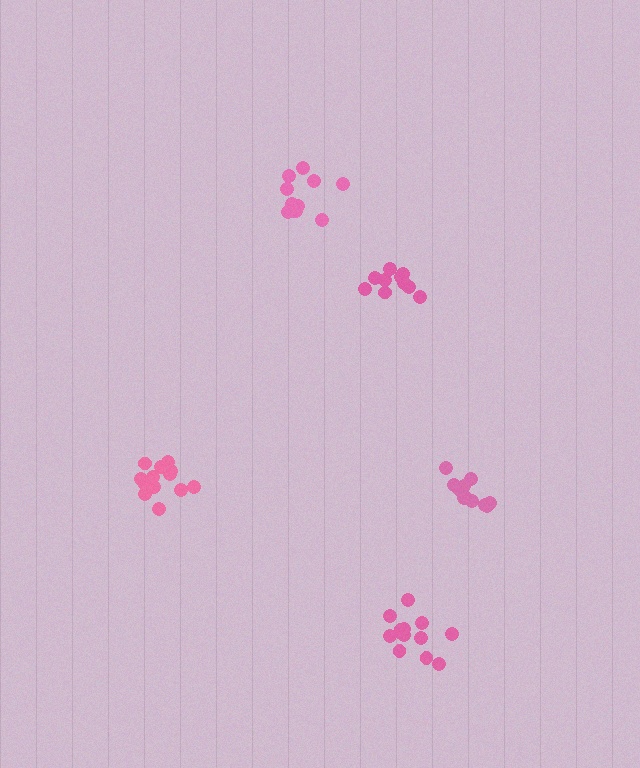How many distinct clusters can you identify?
There are 5 distinct clusters.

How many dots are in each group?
Group 1: 10 dots, Group 2: 12 dots, Group 3: 11 dots, Group 4: 13 dots, Group 5: 15 dots (61 total).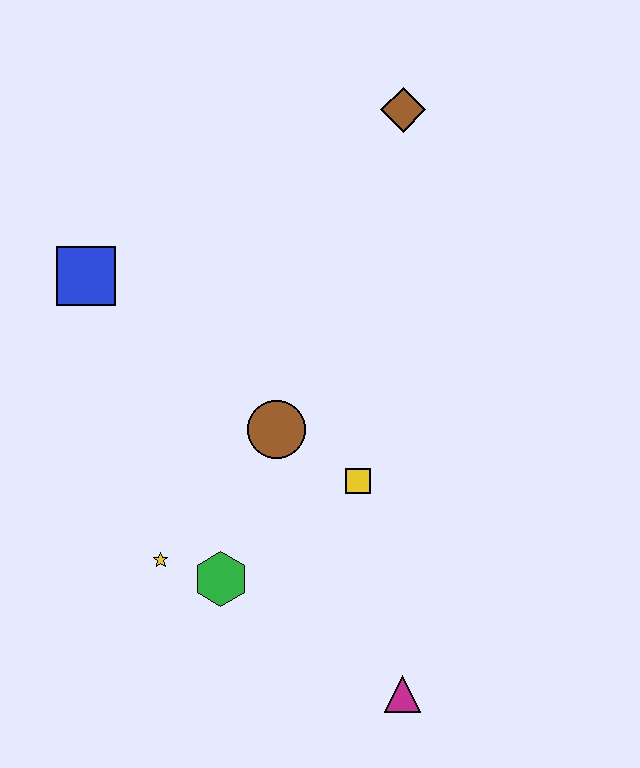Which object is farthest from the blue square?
The magenta triangle is farthest from the blue square.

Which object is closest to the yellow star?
The green hexagon is closest to the yellow star.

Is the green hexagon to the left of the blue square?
No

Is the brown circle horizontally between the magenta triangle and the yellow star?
Yes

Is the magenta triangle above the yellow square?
No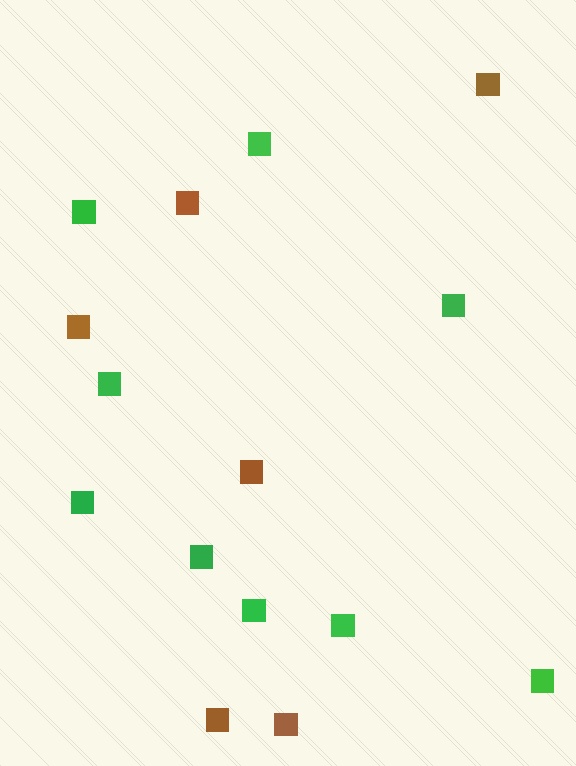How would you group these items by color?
There are 2 groups: one group of green squares (9) and one group of brown squares (6).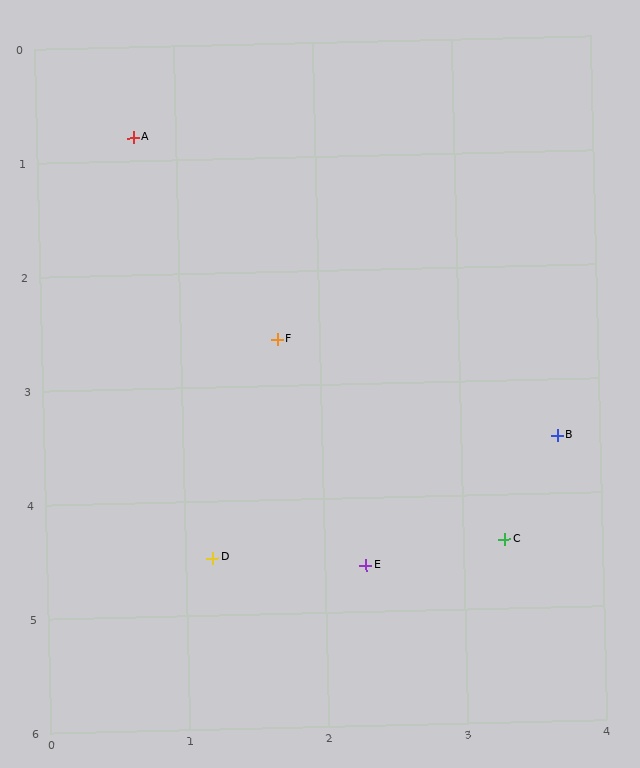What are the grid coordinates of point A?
Point A is at approximately (0.7, 0.8).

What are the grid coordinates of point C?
Point C is at approximately (3.3, 4.4).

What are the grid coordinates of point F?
Point F is at approximately (1.7, 2.6).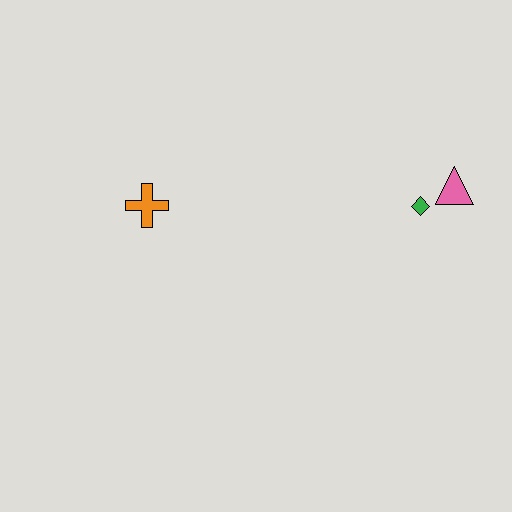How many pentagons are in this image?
There are no pentagons.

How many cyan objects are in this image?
There are no cyan objects.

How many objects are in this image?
There are 3 objects.